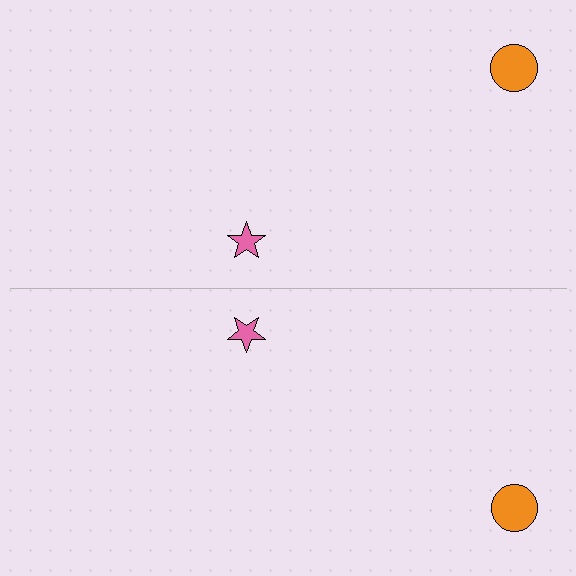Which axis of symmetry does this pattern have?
The pattern has a horizontal axis of symmetry running through the center of the image.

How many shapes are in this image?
There are 4 shapes in this image.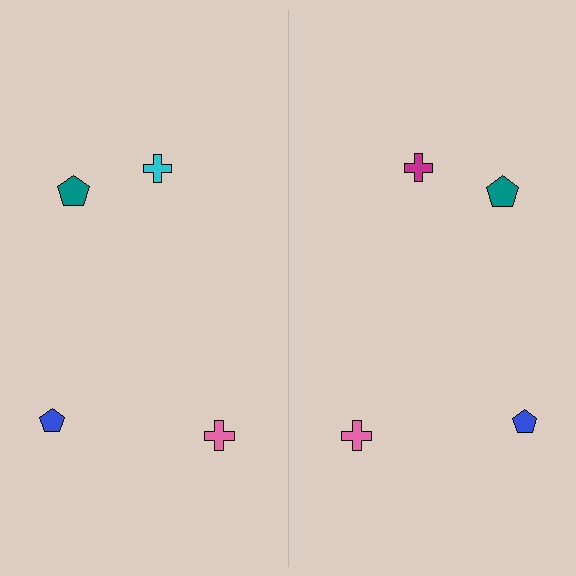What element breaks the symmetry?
The magenta cross on the right side breaks the symmetry — its mirror counterpart is cyan.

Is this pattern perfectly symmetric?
No, the pattern is not perfectly symmetric. The magenta cross on the right side breaks the symmetry — its mirror counterpart is cyan.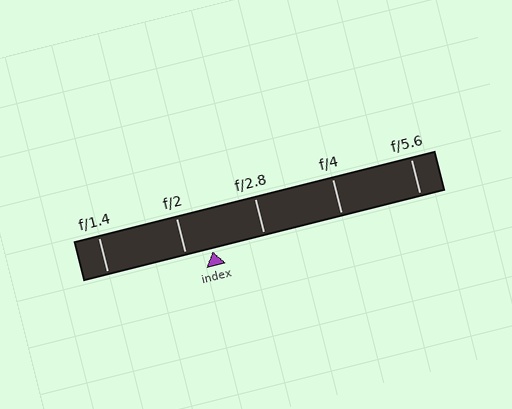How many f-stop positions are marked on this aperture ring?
There are 5 f-stop positions marked.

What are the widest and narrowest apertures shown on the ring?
The widest aperture shown is f/1.4 and the narrowest is f/5.6.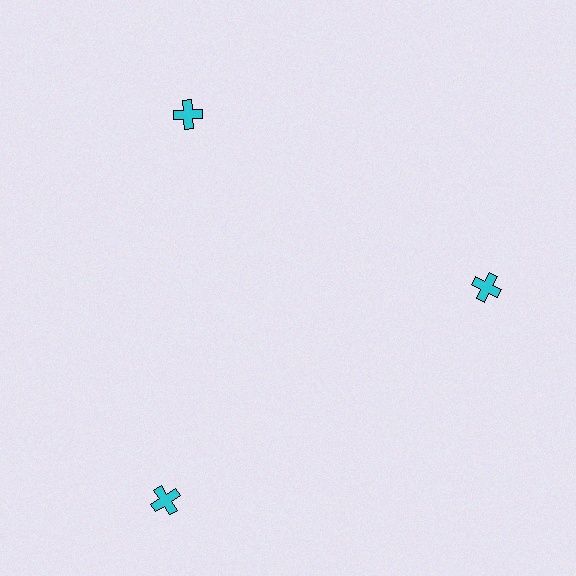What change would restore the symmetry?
The symmetry would be restored by moving it inward, back onto the ring so that all 3 crosses sit at equal angles and equal distance from the center.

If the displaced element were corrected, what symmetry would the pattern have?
It would have 3-fold rotational symmetry — the pattern would map onto itself every 120 degrees.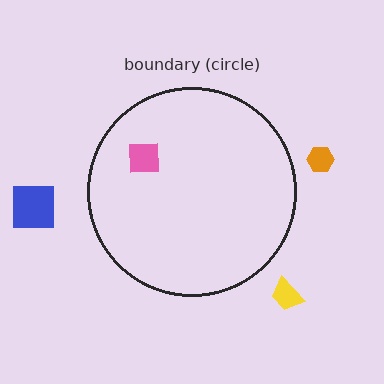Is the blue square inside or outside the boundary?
Outside.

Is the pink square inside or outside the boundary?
Inside.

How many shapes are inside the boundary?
1 inside, 3 outside.